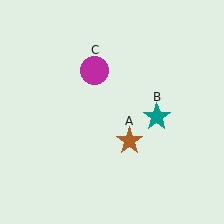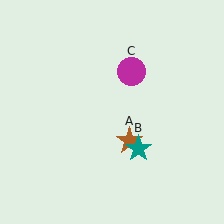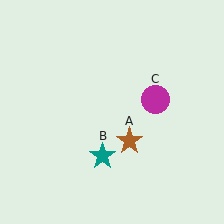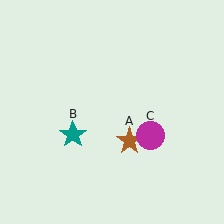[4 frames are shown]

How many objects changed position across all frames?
2 objects changed position: teal star (object B), magenta circle (object C).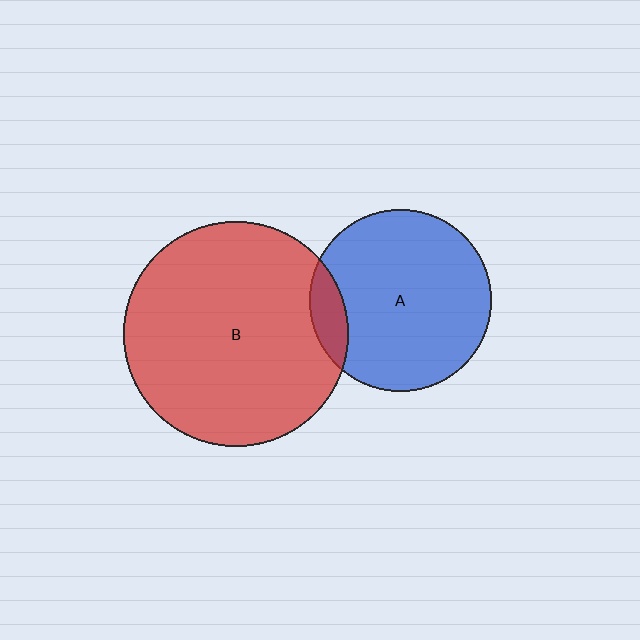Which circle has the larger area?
Circle B (red).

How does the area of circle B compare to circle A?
Approximately 1.5 times.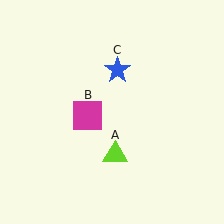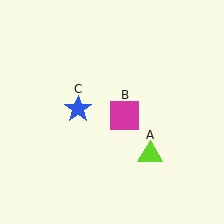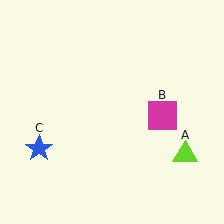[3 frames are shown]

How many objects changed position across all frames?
3 objects changed position: lime triangle (object A), magenta square (object B), blue star (object C).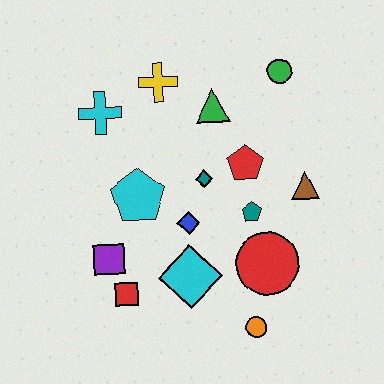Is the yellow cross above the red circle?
Yes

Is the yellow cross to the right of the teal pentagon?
No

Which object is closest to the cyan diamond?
The blue diamond is closest to the cyan diamond.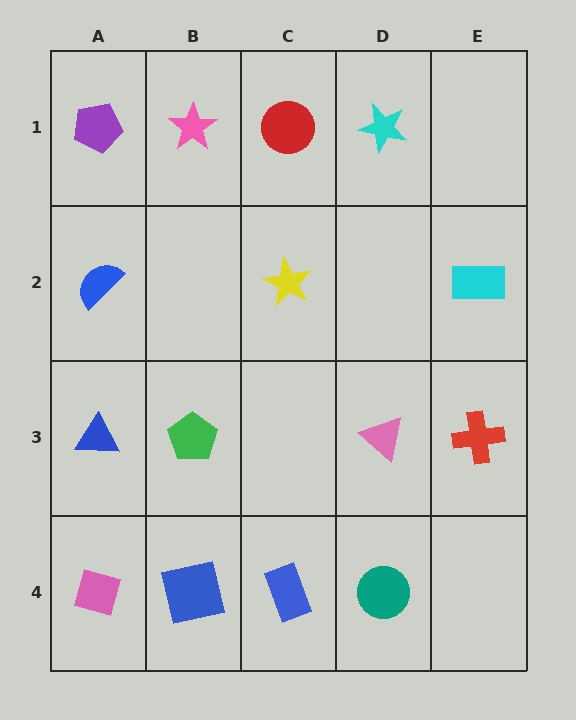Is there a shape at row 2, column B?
No, that cell is empty.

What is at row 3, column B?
A green pentagon.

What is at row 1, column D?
A cyan star.